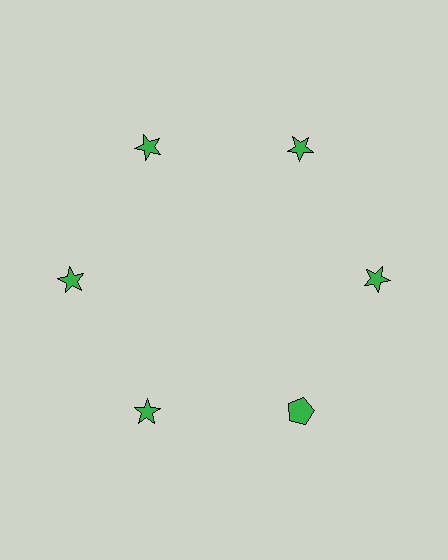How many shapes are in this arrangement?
There are 6 shapes arranged in a ring pattern.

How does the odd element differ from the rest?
It has a different shape: pentagon instead of star.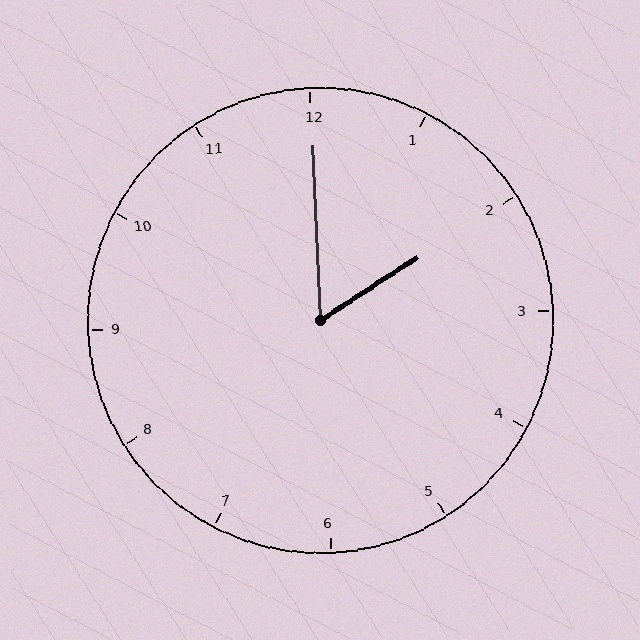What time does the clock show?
2:00.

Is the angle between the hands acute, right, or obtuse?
It is acute.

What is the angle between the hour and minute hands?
Approximately 60 degrees.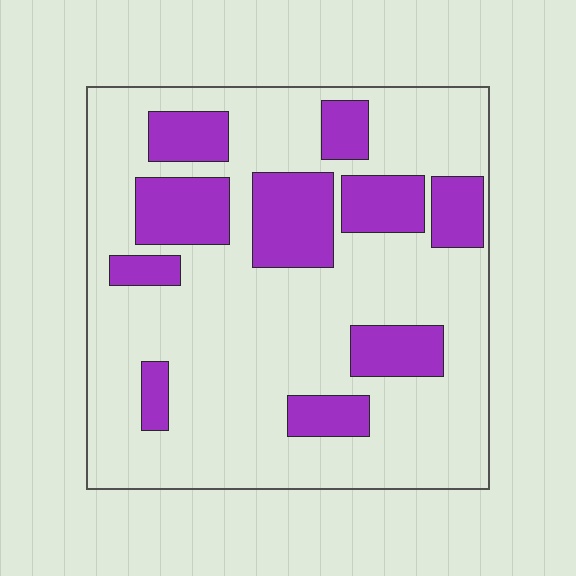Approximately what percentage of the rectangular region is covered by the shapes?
Approximately 25%.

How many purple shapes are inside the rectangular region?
10.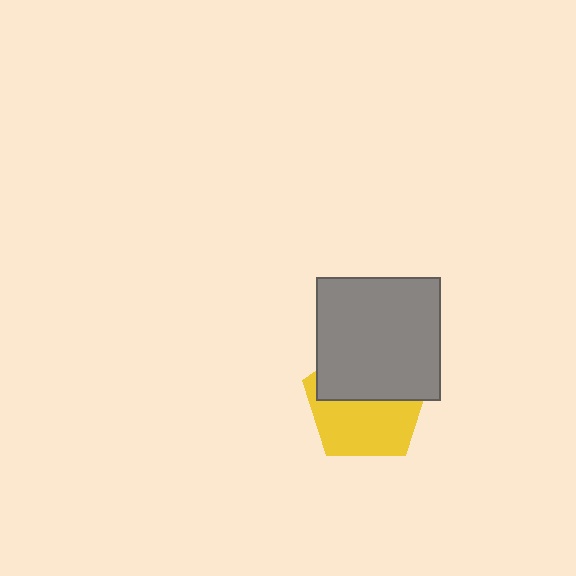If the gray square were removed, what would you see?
You would see the complete yellow pentagon.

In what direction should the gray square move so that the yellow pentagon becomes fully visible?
The gray square should move up. That is the shortest direction to clear the overlap and leave the yellow pentagon fully visible.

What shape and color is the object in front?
The object in front is a gray square.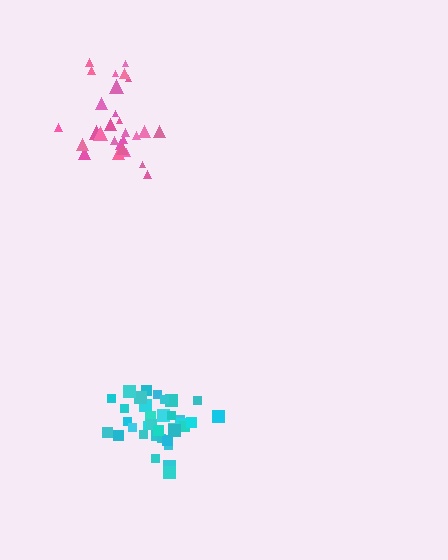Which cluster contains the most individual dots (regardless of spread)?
Cyan (35).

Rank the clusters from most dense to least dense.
cyan, pink.